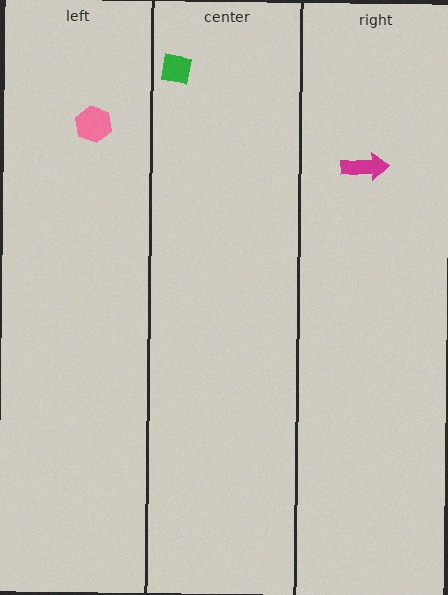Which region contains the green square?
The center region.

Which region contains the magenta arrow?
The right region.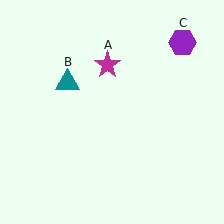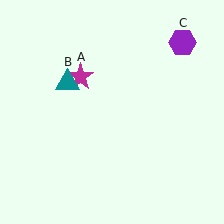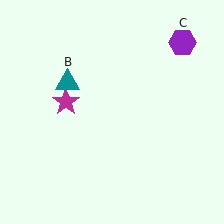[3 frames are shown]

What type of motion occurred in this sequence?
The magenta star (object A) rotated counterclockwise around the center of the scene.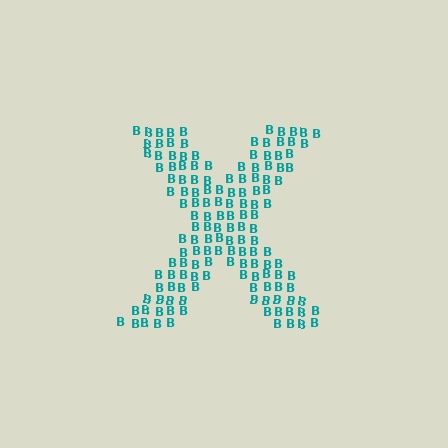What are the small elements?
The small elements are letter B's.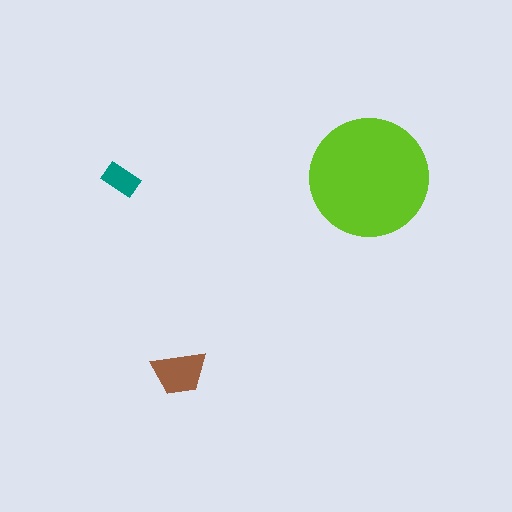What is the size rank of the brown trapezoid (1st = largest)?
2nd.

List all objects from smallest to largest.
The teal rectangle, the brown trapezoid, the lime circle.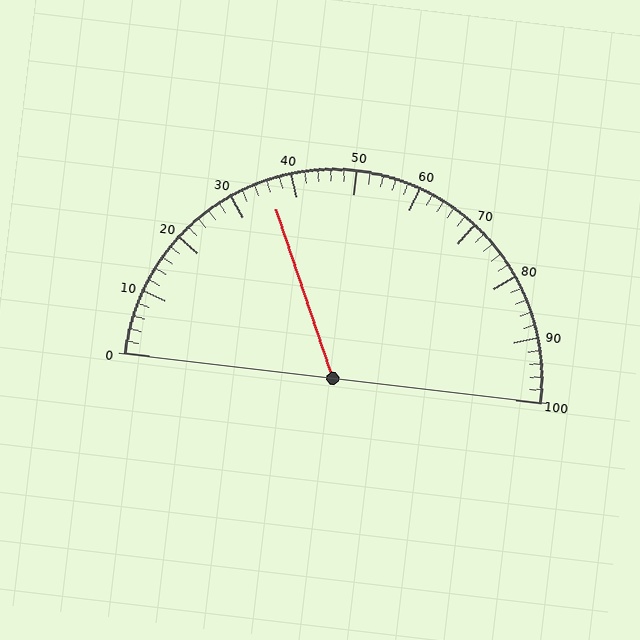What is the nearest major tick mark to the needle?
The nearest major tick mark is 40.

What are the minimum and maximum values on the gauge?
The gauge ranges from 0 to 100.